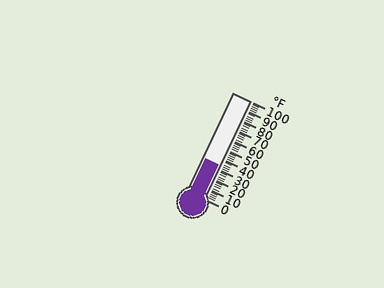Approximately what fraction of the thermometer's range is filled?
The thermometer is filled to approximately 35% of its range.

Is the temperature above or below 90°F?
The temperature is below 90°F.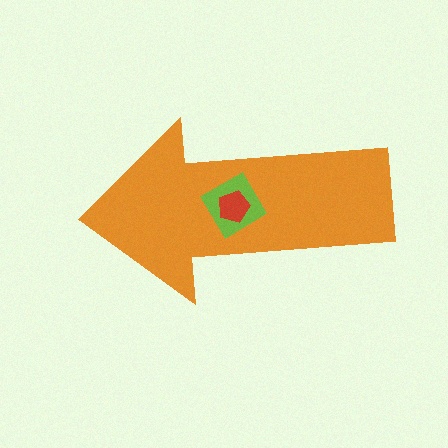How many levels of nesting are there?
3.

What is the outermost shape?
The orange arrow.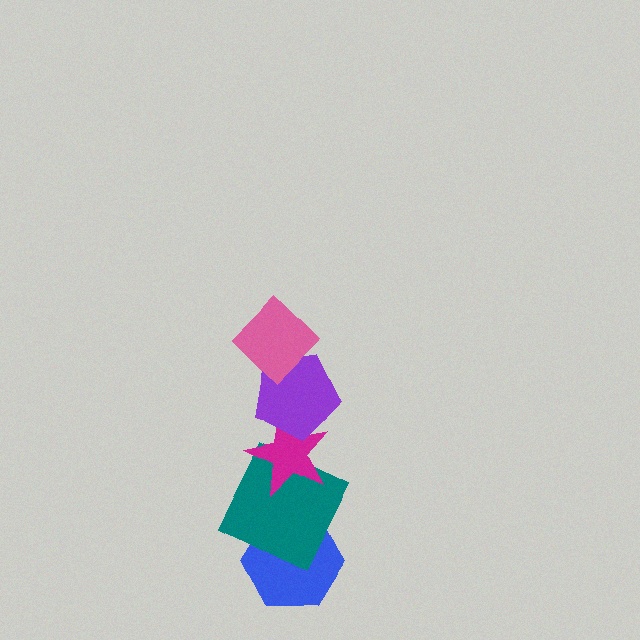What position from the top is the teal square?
The teal square is 4th from the top.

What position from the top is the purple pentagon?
The purple pentagon is 2nd from the top.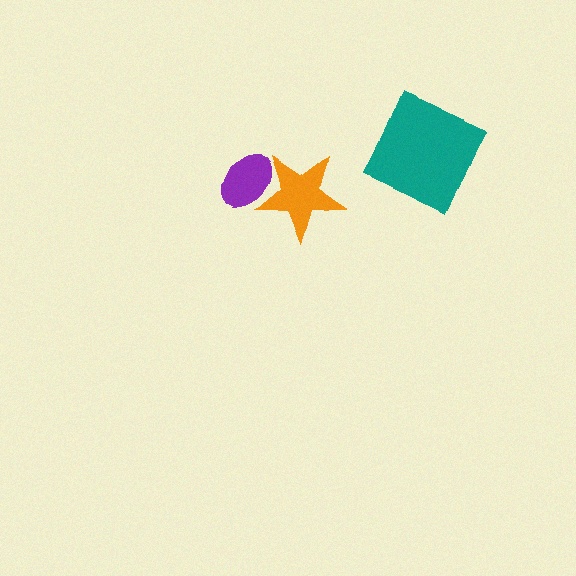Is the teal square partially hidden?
No, no other shape covers it.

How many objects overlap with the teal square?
0 objects overlap with the teal square.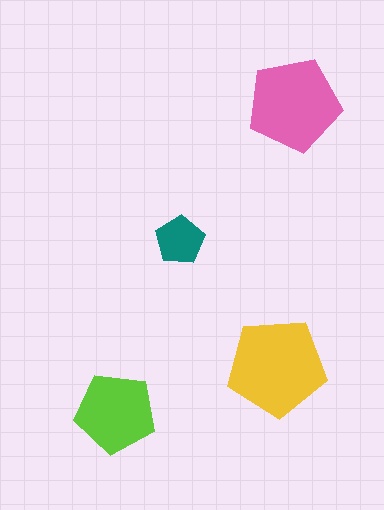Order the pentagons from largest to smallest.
the yellow one, the pink one, the lime one, the teal one.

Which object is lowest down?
The lime pentagon is bottommost.